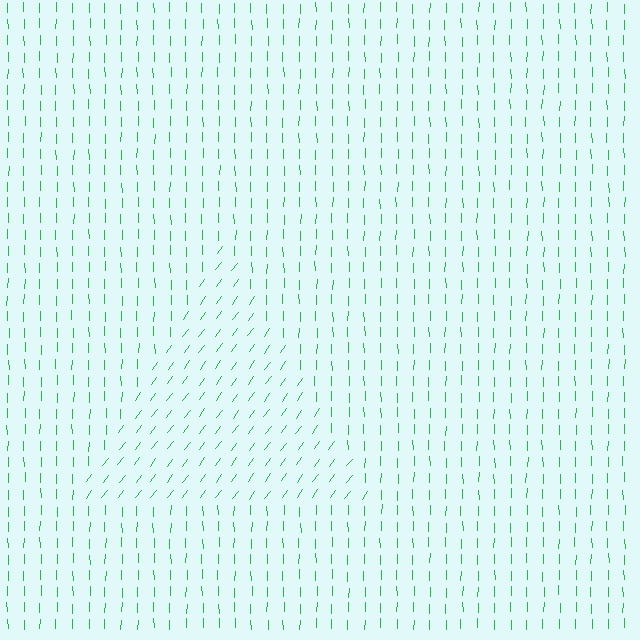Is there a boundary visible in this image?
Yes, there is a texture boundary formed by a change in line orientation.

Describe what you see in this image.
The image is filled with small green line segments. A triangle region in the image has lines oriented differently from the surrounding lines, creating a visible texture boundary.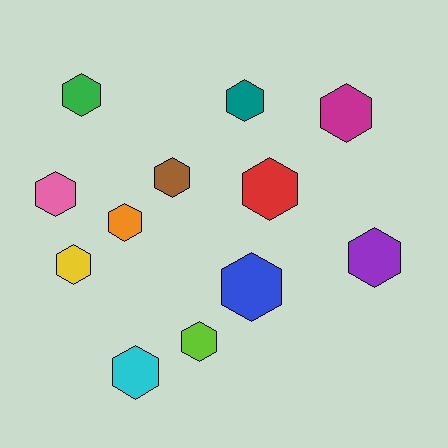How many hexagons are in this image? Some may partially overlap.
There are 12 hexagons.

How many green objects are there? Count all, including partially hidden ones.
There is 1 green object.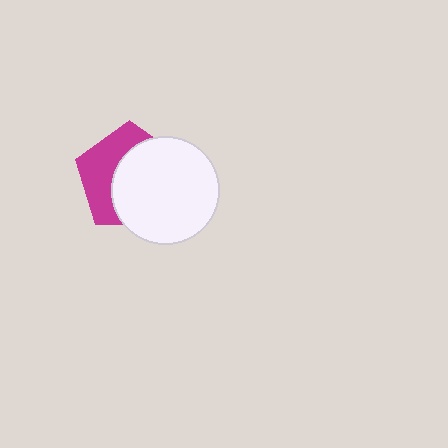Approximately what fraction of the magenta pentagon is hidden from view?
Roughly 59% of the magenta pentagon is hidden behind the white circle.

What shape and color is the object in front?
The object in front is a white circle.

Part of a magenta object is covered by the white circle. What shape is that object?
It is a pentagon.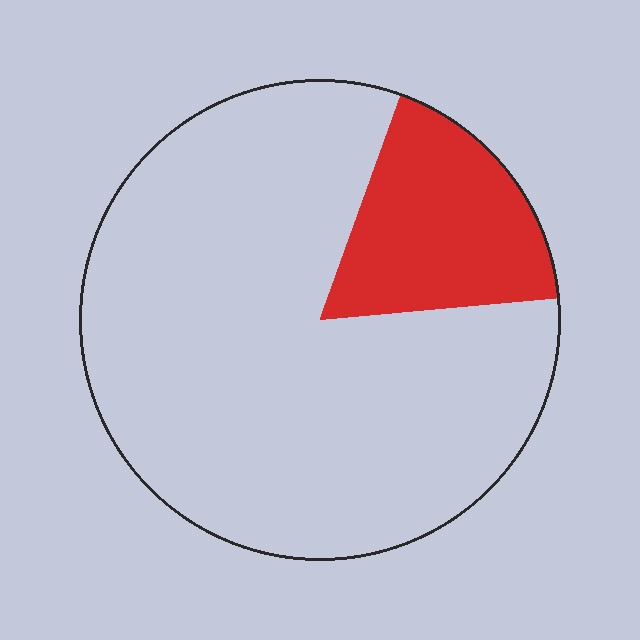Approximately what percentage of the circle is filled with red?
Approximately 20%.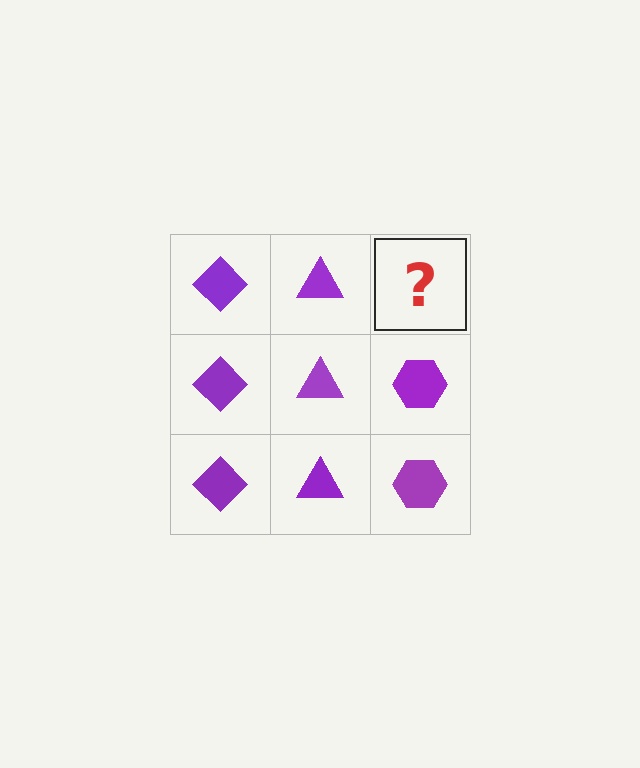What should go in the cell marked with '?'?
The missing cell should contain a purple hexagon.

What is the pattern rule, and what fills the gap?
The rule is that each column has a consistent shape. The gap should be filled with a purple hexagon.